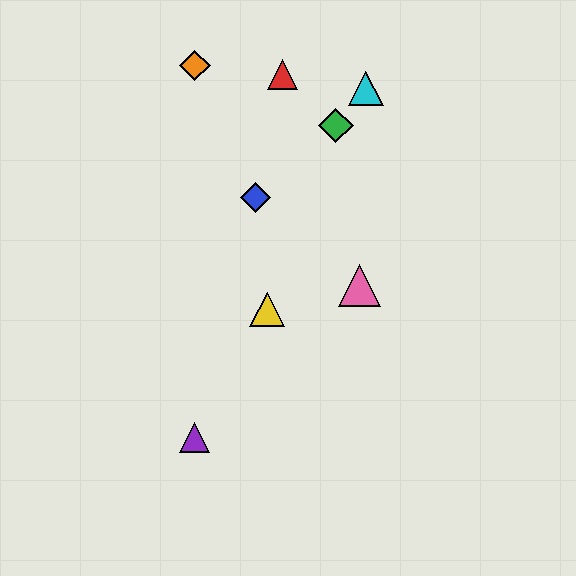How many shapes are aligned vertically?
2 shapes (the purple triangle, the orange diamond) are aligned vertically.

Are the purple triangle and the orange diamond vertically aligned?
Yes, both are at x≈195.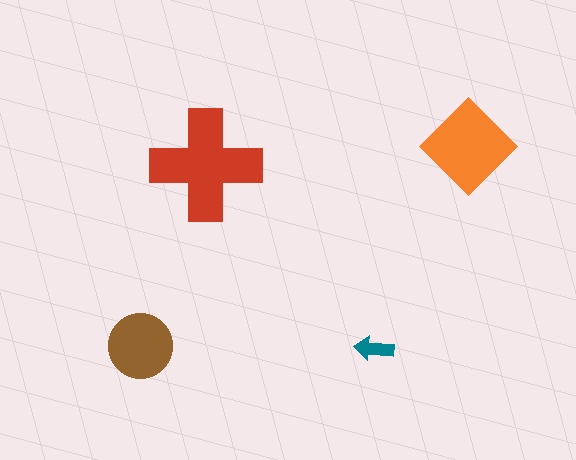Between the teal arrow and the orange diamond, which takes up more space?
The orange diamond.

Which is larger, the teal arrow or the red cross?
The red cross.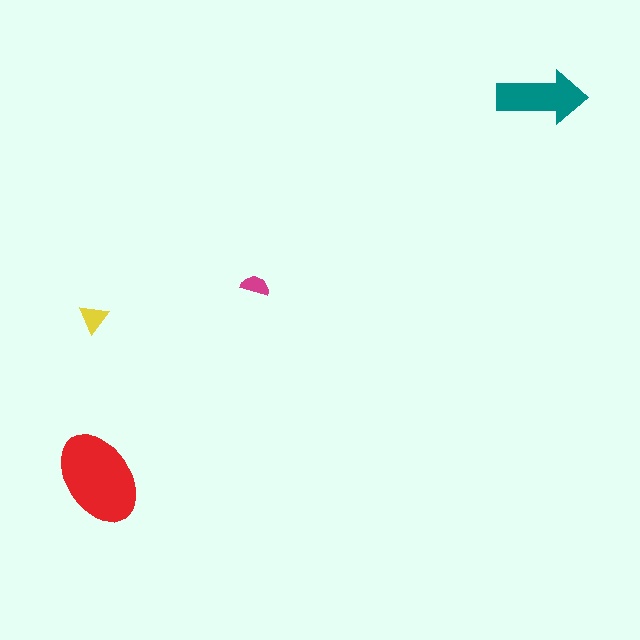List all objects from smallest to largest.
The magenta semicircle, the yellow triangle, the teal arrow, the red ellipse.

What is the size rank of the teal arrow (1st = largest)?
2nd.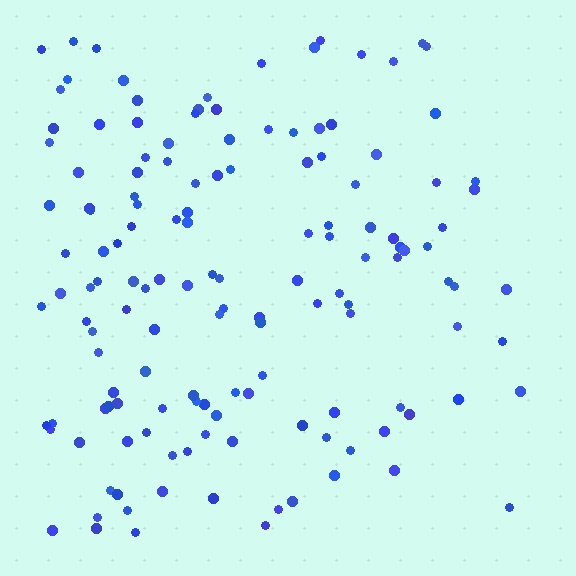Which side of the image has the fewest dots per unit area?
The right.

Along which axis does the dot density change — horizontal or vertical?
Horizontal.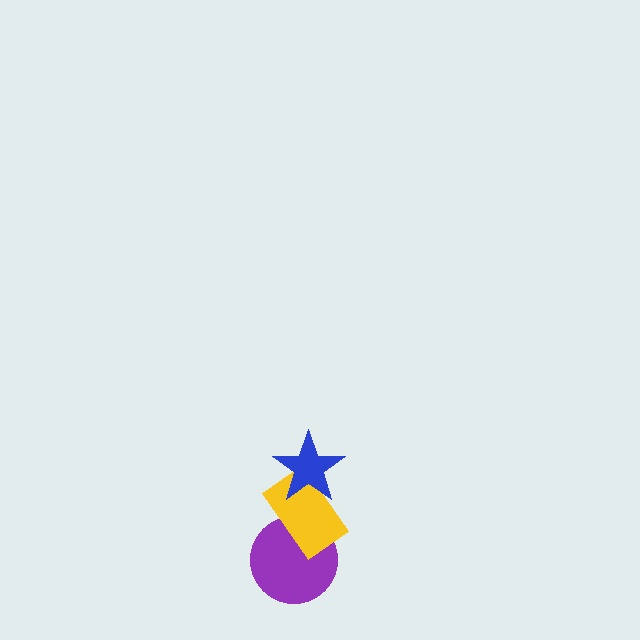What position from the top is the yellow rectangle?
The yellow rectangle is 2nd from the top.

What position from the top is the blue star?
The blue star is 1st from the top.